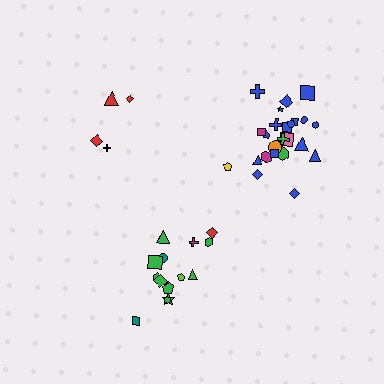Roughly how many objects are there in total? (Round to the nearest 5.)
Roughly 45 objects in total.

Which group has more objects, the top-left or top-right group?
The top-right group.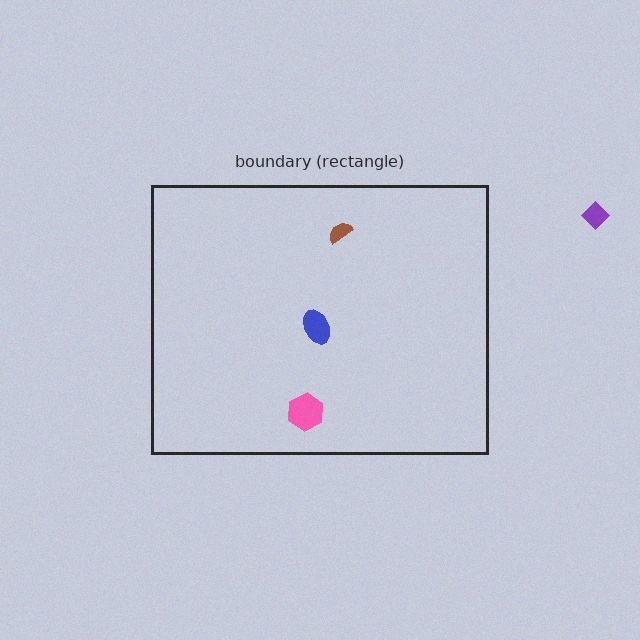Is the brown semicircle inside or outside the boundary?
Inside.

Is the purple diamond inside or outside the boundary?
Outside.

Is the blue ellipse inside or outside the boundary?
Inside.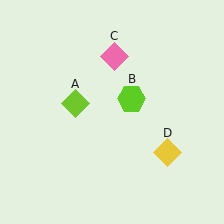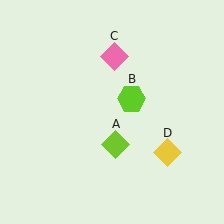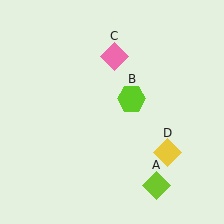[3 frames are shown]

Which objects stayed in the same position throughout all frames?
Lime hexagon (object B) and pink diamond (object C) and yellow diamond (object D) remained stationary.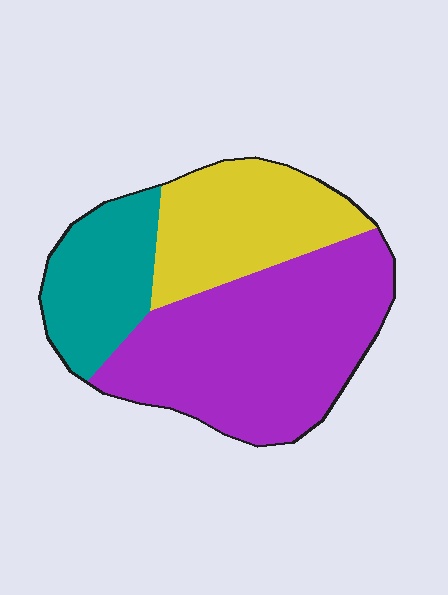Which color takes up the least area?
Teal, at roughly 20%.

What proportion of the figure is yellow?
Yellow takes up about one quarter (1/4) of the figure.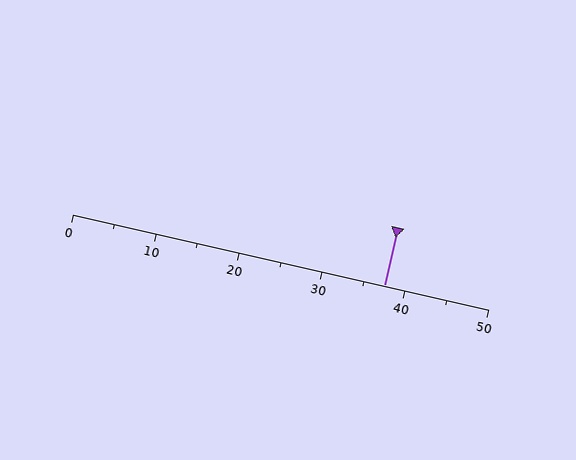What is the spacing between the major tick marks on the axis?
The major ticks are spaced 10 apart.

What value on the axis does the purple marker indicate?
The marker indicates approximately 37.5.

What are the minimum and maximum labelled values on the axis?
The axis runs from 0 to 50.